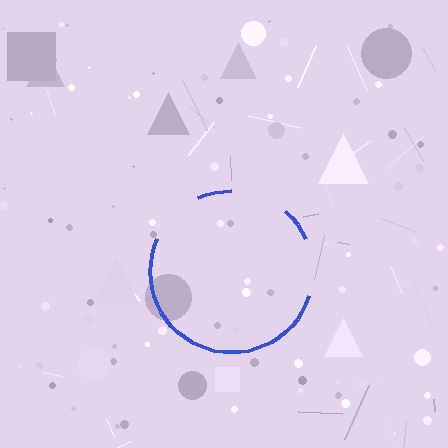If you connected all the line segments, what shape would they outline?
They would outline a circle.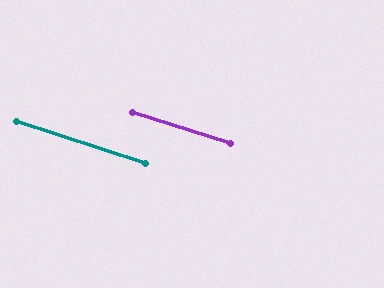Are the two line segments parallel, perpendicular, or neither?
Parallel — their directions differ by only 0.6°.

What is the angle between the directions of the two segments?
Approximately 1 degree.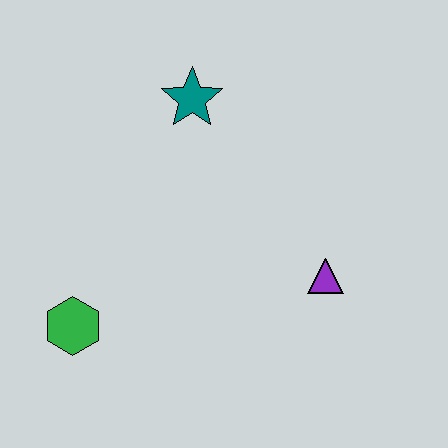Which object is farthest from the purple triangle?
The green hexagon is farthest from the purple triangle.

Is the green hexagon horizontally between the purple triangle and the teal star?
No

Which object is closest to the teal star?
The purple triangle is closest to the teal star.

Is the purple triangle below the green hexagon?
No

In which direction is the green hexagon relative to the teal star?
The green hexagon is below the teal star.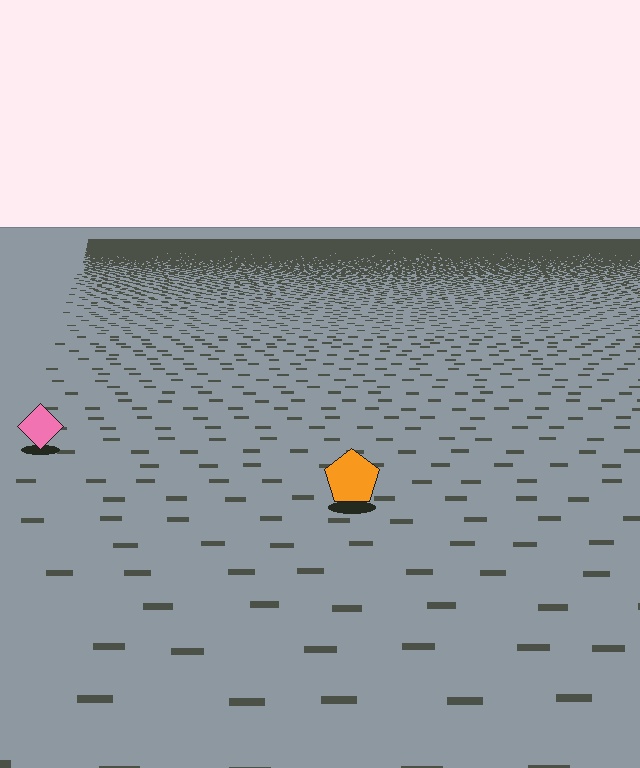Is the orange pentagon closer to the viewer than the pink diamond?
Yes. The orange pentagon is closer — you can tell from the texture gradient: the ground texture is coarser near it.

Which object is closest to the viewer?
The orange pentagon is closest. The texture marks near it are larger and more spread out.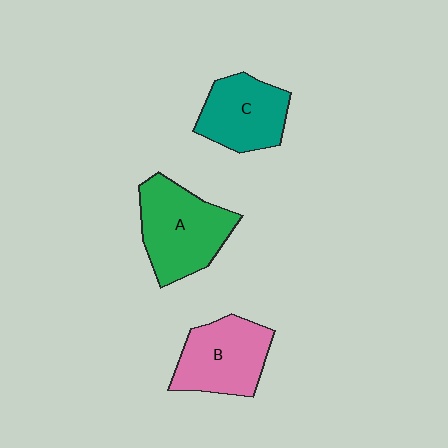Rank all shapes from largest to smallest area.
From largest to smallest: A (green), B (pink), C (teal).